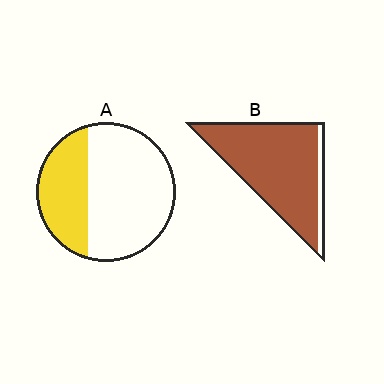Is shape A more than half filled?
No.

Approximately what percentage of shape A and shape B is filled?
A is approximately 35% and B is approximately 90%.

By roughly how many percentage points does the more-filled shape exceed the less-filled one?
By roughly 55 percentage points (B over A).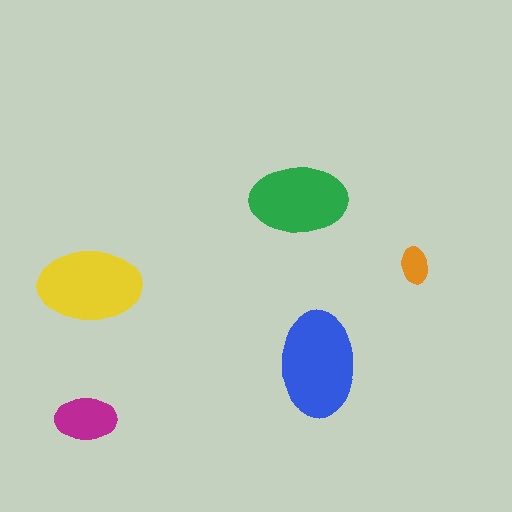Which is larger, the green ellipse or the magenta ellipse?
The green one.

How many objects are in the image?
There are 5 objects in the image.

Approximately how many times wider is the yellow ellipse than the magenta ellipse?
About 1.5 times wider.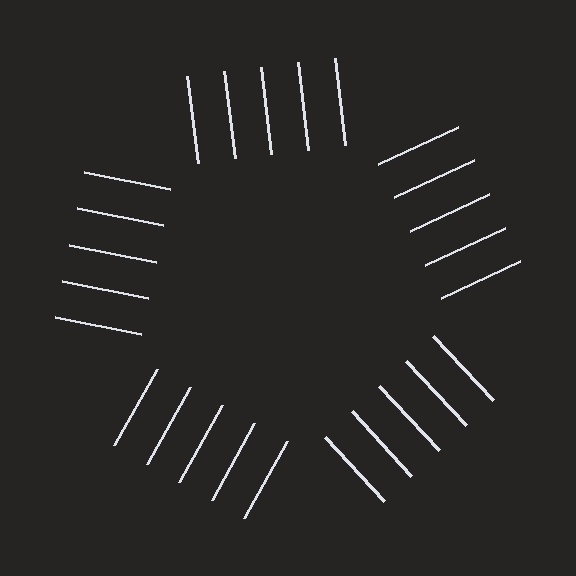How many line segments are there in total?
25 — 5 along each of the 5 edges.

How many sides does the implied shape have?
5 sides — the line-ends trace a pentagon.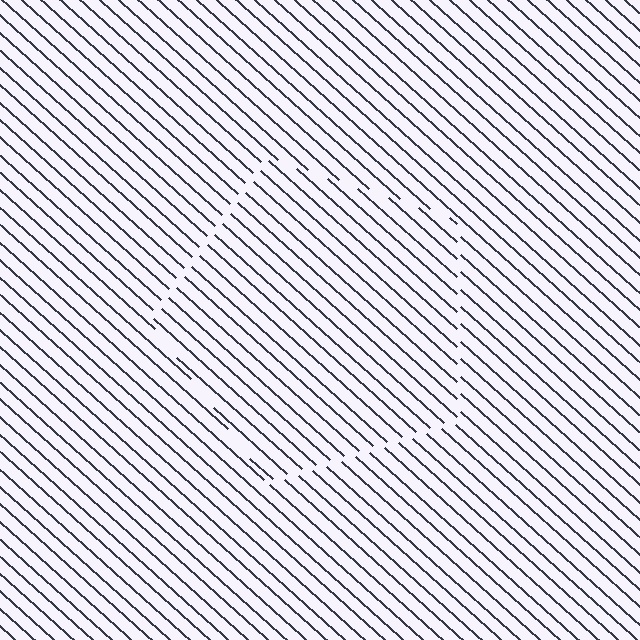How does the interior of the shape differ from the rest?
The interior of the shape contains the same grating, shifted by half a period — the contour is defined by the phase discontinuity where line-ends from the inner and outer gratings abut.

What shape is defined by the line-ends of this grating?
An illusory pentagon. The interior of the shape contains the same grating, shifted by half a period — the contour is defined by the phase discontinuity where line-ends from the inner and outer gratings abut.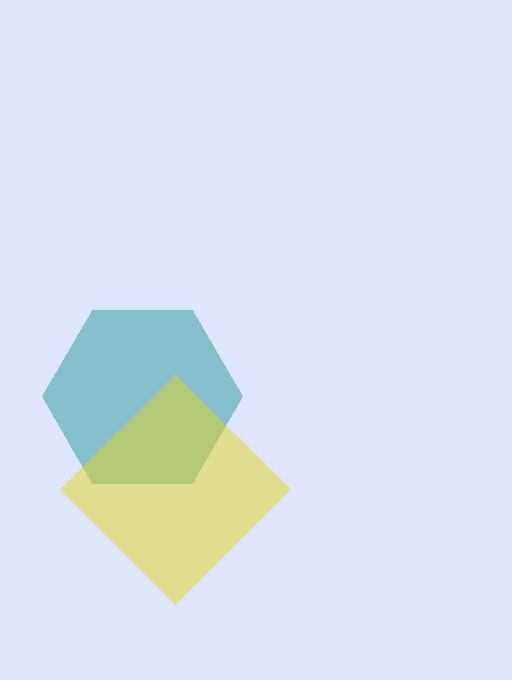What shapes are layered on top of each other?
The layered shapes are: a teal hexagon, a yellow diamond.